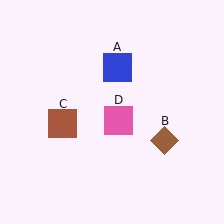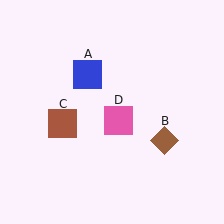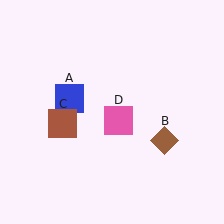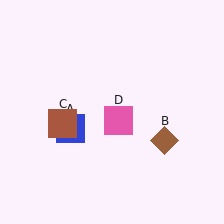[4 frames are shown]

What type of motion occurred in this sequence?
The blue square (object A) rotated counterclockwise around the center of the scene.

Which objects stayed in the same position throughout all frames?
Brown diamond (object B) and brown square (object C) and pink square (object D) remained stationary.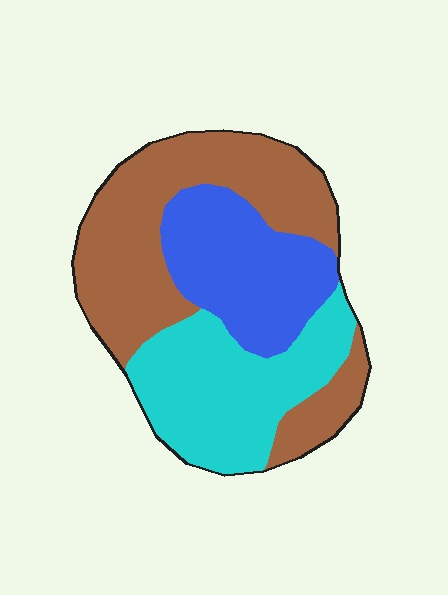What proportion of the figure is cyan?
Cyan covers about 30% of the figure.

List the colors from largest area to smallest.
From largest to smallest: brown, cyan, blue.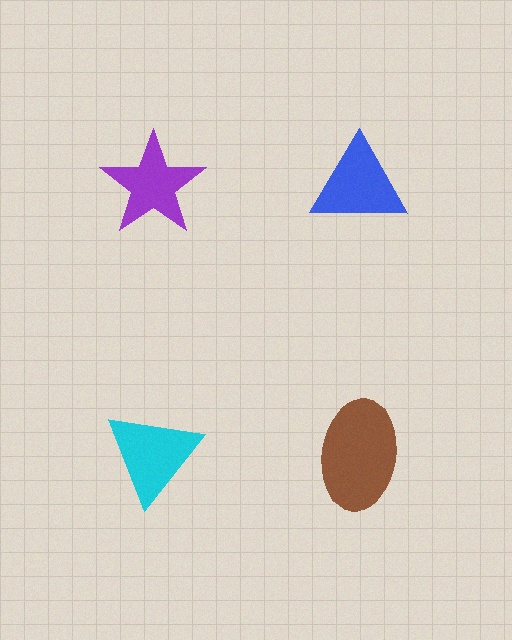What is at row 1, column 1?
A purple star.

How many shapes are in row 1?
2 shapes.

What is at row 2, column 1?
A cyan triangle.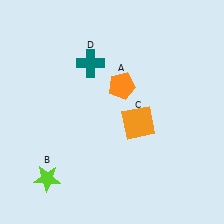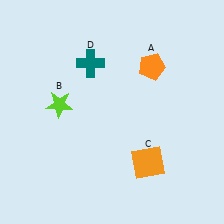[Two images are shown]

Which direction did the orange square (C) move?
The orange square (C) moved down.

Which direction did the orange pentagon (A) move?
The orange pentagon (A) moved right.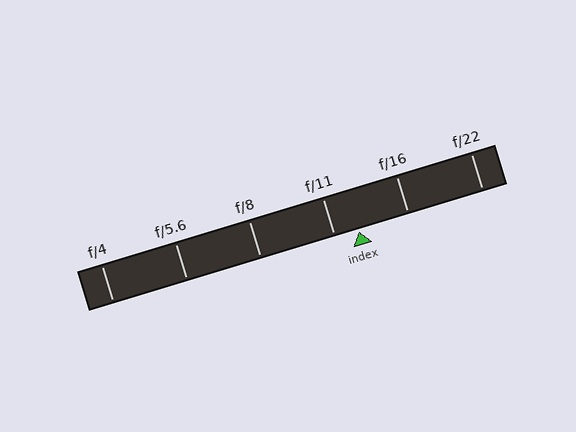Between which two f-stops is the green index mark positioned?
The index mark is between f/11 and f/16.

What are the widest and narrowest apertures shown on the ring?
The widest aperture shown is f/4 and the narrowest is f/22.